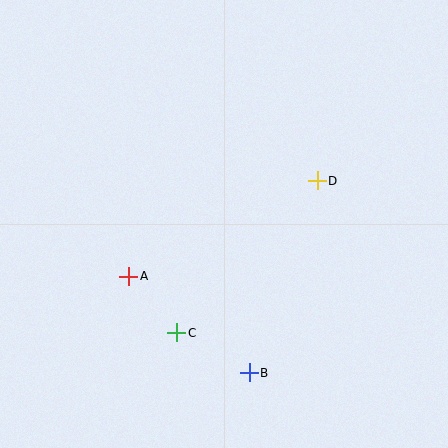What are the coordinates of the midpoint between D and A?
The midpoint between D and A is at (223, 228).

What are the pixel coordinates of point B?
Point B is at (249, 373).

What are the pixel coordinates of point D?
Point D is at (317, 181).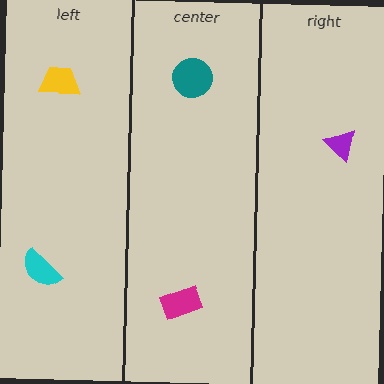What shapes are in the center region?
The magenta rectangle, the teal circle.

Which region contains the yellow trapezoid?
The left region.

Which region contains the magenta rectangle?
The center region.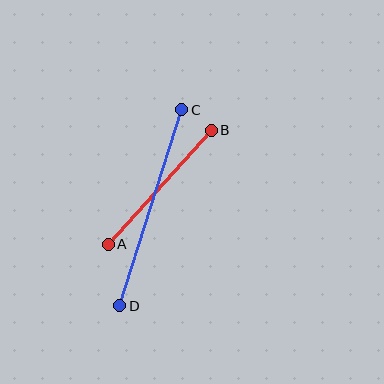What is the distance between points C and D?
The distance is approximately 205 pixels.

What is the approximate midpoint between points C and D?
The midpoint is at approximately (151, 208) pixels.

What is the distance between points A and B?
The distance is approximately 154 pixels.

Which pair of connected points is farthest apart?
Points C and D are farthest apart.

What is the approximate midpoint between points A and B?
The midpoint is at approximately (160, 187) pixels.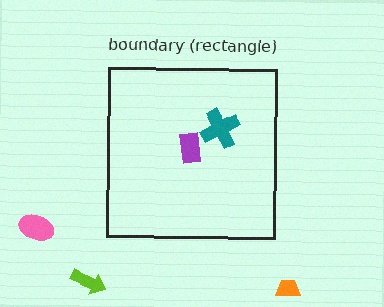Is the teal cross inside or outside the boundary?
Inside.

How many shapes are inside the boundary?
2 inside, 3 outside.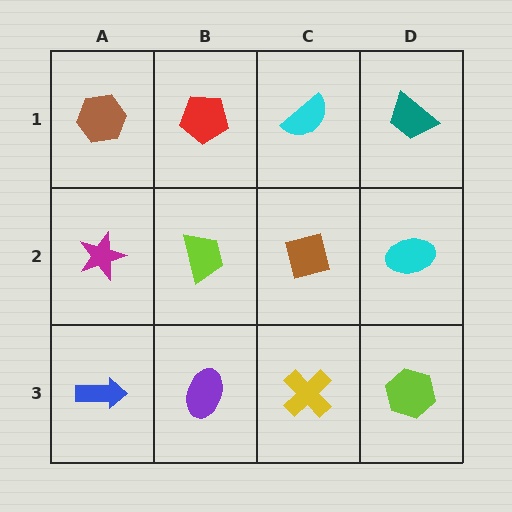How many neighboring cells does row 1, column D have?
2.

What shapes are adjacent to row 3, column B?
A lime trapezoid (row 2, column B), a blue arrow (row 3, column A), a yellow cross (row 3, column C).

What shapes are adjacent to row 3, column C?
A brown square (row 2, column C), a purple ellipse (row 3, column B), a lime hexagon (row 3, column D).